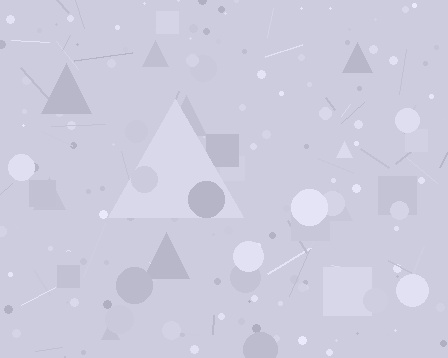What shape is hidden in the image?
A triangle is hidden in the image.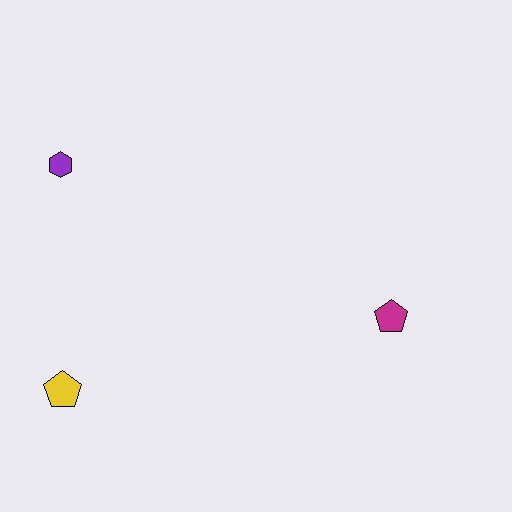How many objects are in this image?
There are 3 objects.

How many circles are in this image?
There are no circles.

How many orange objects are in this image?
There are no orange objects.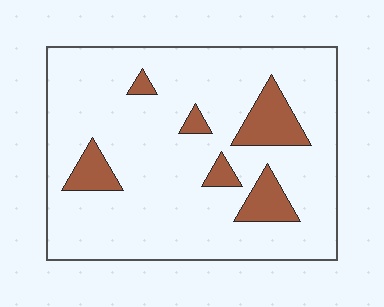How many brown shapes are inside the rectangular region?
6.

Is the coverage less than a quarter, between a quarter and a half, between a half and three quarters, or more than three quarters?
Less than a quarter.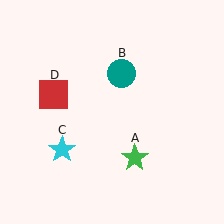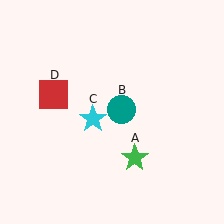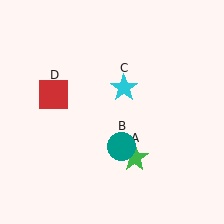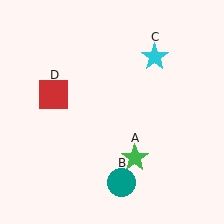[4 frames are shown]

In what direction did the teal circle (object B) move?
The teal circle (object B) moved down.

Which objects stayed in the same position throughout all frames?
Green star (object A) and red square (object D) remained stationary.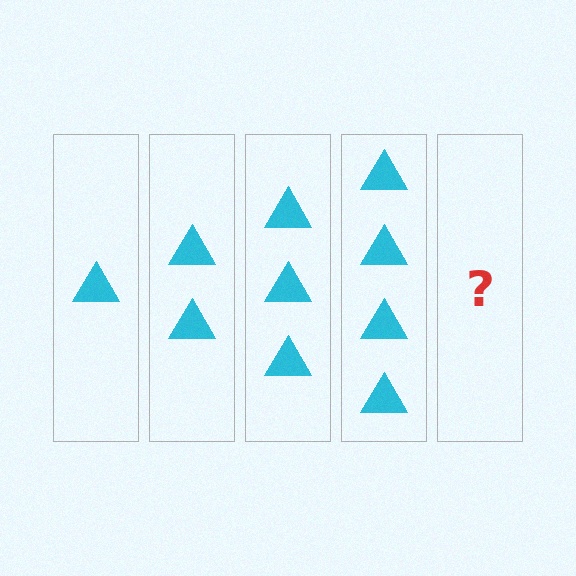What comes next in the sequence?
The next element should be 5 triangles.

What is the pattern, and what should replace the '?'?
The pattern is that each step adds one more triangle. The '?' should be 5 triangles.